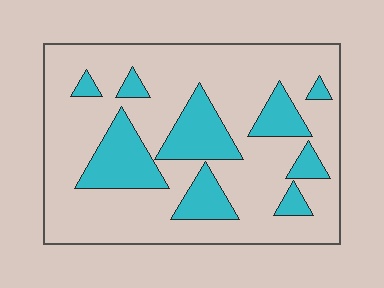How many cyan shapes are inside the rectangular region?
9.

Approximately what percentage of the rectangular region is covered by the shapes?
Approximately 25%.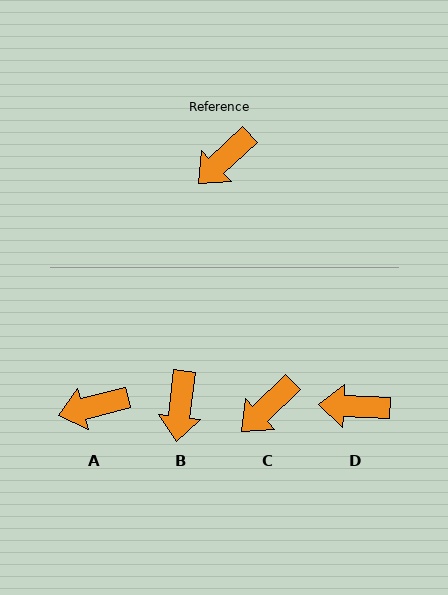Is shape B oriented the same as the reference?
No, it is off by about 40 degrees.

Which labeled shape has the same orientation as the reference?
C.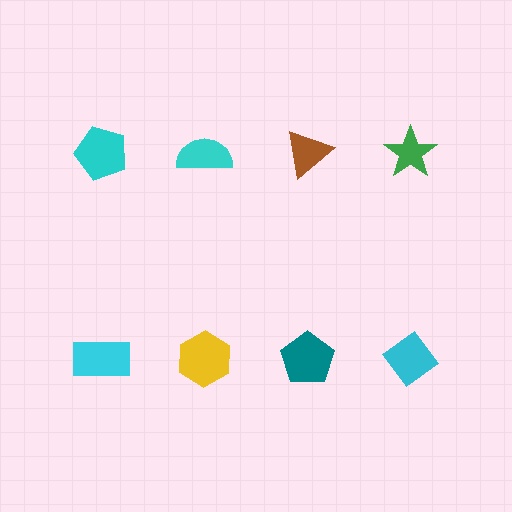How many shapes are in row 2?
4 shapes.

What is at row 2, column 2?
A yellow hexagon.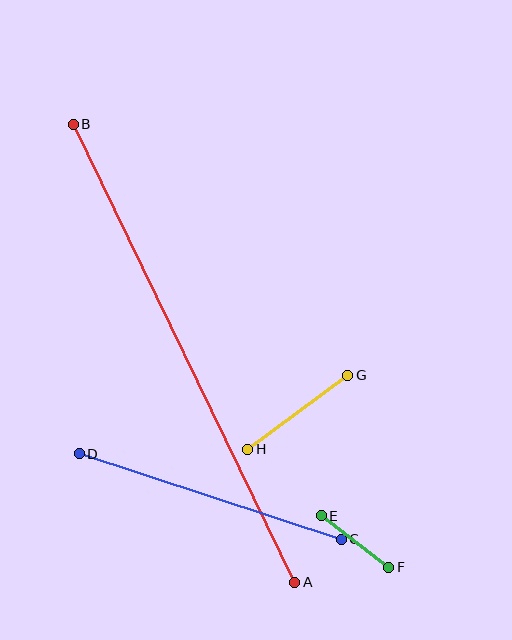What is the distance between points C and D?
The distance is approximately 275 pixels.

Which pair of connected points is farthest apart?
Points A and B are farthest apart.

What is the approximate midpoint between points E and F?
The midpoint is at approximately (355, 541) pixels.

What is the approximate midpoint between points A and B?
The midpoint is at approximately (184, 353) pixels.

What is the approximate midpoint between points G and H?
The midpoint is at approximately (298, 412) pixels.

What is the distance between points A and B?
The distance is approximately 509 pixels.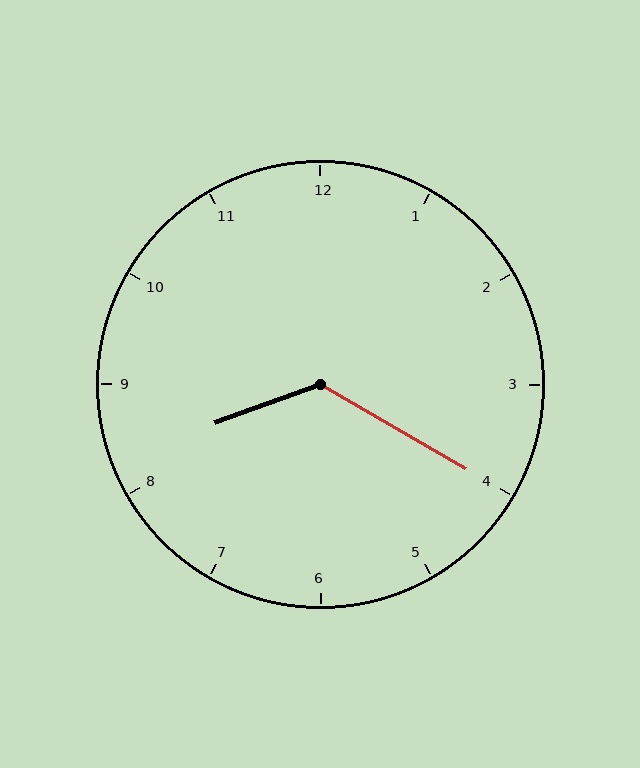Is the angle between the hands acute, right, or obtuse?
It is obtuse.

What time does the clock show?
8:20.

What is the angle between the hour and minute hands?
Approximately 130 degrees.